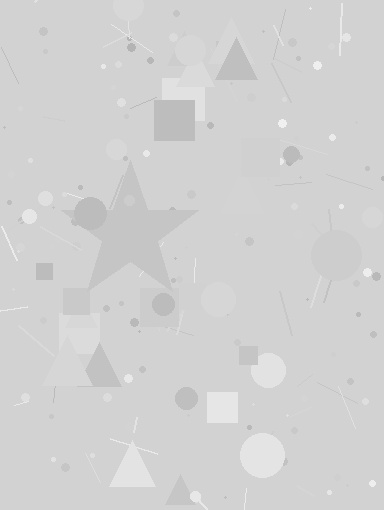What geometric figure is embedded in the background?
A star is embedded in the background.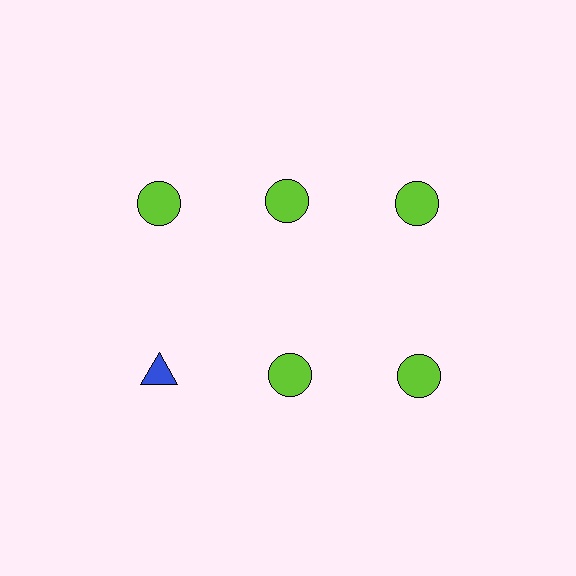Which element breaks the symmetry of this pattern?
The blue triangle in the second row, leftmost column breaks the symmetry. All other shapes are lime circles.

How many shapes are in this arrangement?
There are 6 shapes arranged in a grid pattern.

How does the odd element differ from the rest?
It differs in both color (blue instead of lime) and shape (triangle instead of circle).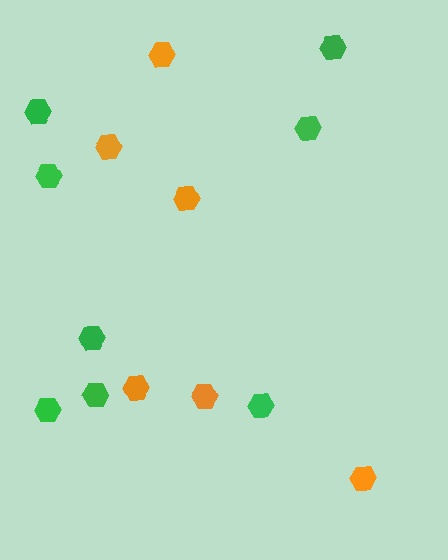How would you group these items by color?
There are 2 groups: one group of orange hexagons (6) and one group of green hexagons (8).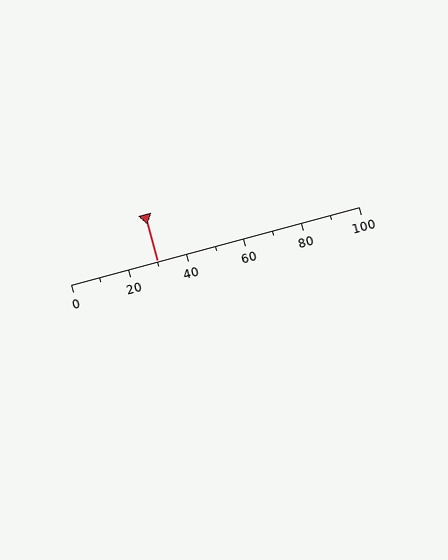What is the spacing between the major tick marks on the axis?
The major ticks are spaced 20 apart.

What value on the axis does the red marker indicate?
The marker indicates approximately 30.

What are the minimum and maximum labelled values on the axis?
The axis runs from 0 to 100.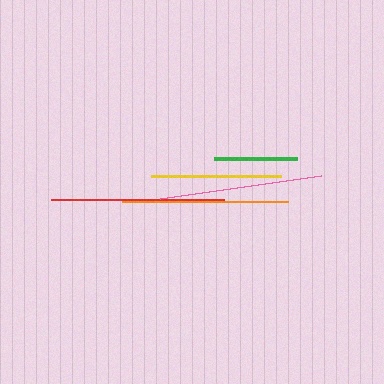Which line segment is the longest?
The red line is the longest at approximately 173 pixels.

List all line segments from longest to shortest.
From longest to shortest: red, orange, pink, yellow, green.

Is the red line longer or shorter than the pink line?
The red line is longer than the pink line.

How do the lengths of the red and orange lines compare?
The red and orange lines are approximately the same length.